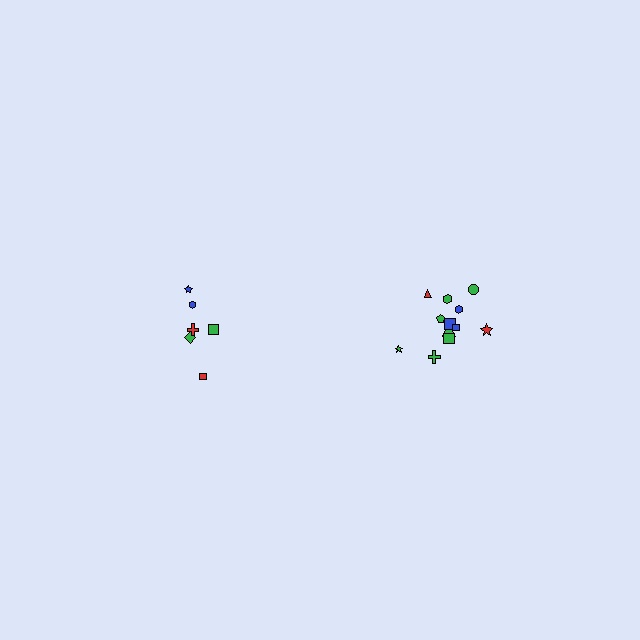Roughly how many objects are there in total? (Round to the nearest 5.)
Roughly 20 objects in total.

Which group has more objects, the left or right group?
The right group.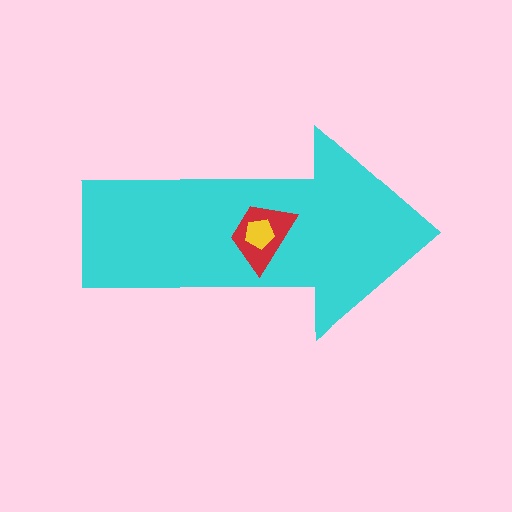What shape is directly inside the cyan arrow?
The red trapezoid.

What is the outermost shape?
The cyan arrow.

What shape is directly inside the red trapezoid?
The yellow pentagon.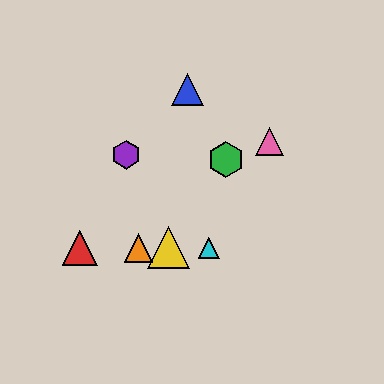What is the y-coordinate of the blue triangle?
The blue triangle is at y≈90.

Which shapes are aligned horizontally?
The red triangle, the yellow triangle, the orange triangle, the cyan triangle are aligned horizontally.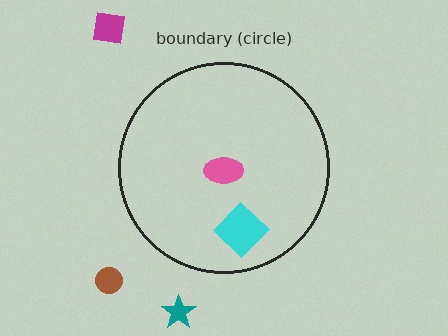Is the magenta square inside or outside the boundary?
Outside.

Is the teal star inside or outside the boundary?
Outside.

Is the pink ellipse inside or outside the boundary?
Inside.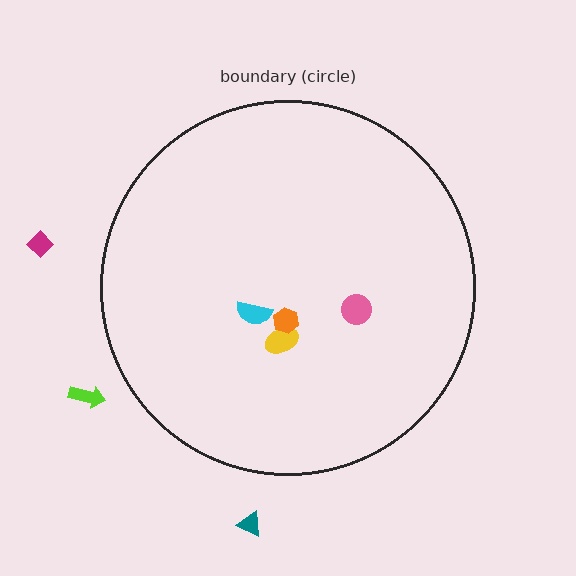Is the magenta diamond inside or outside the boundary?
Outside.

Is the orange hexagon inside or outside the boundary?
Inside.